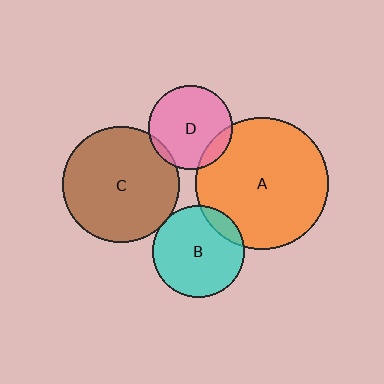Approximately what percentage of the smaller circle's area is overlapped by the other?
Approximately 5%.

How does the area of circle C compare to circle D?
Approximately 1.9 times.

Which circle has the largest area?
Circle A (orange).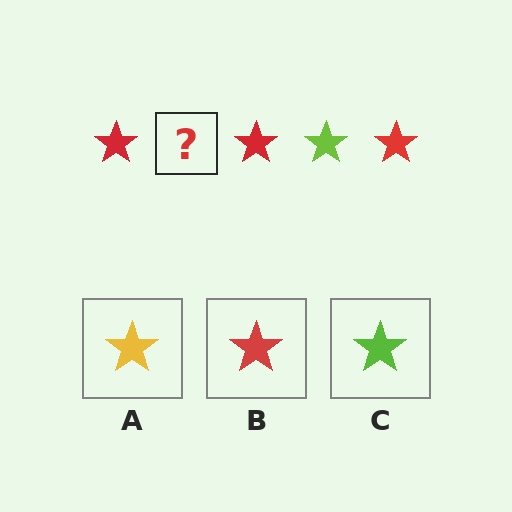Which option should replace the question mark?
Option C.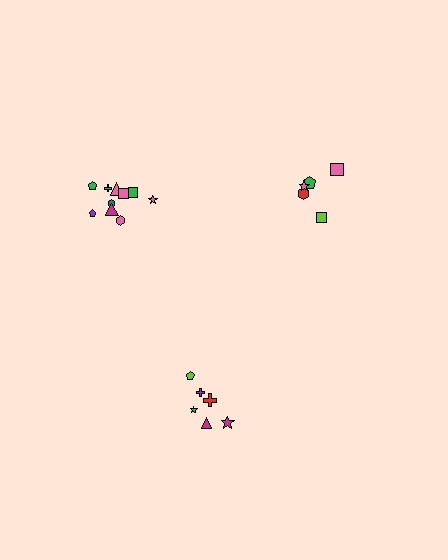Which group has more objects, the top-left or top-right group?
The top-left group.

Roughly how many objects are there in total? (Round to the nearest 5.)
Roughly 20 objects in total.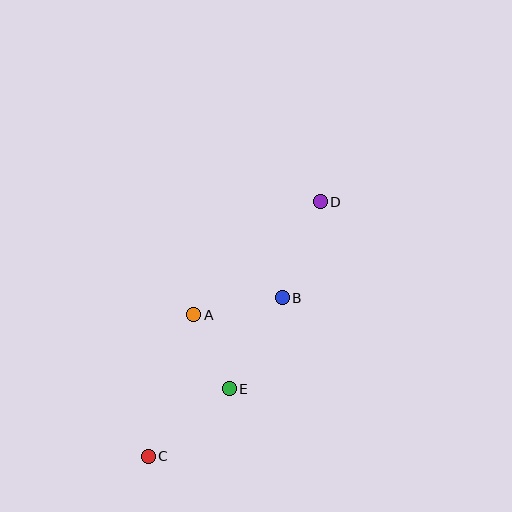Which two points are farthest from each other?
Points C and D are farthest from each other.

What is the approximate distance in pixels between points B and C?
The distance between B and C is approximately 207 pixels.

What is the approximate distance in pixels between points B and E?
The distance between B and E is approximately 105 pixels.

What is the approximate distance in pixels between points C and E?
The distance between C and E is approximately 105 pixels.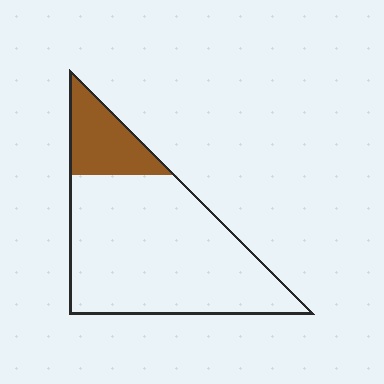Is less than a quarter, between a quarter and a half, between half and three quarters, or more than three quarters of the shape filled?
Less than a quarter.